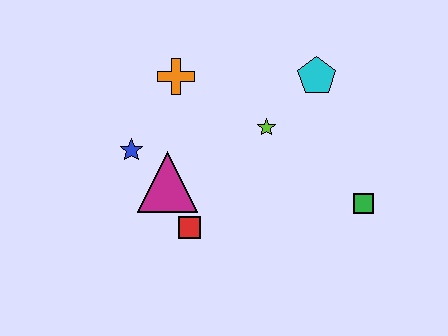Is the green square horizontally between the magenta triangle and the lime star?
No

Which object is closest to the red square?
The magenta triangle is closest to the red square.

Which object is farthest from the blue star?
The green square is farthest from the blue star.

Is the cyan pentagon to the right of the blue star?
Yes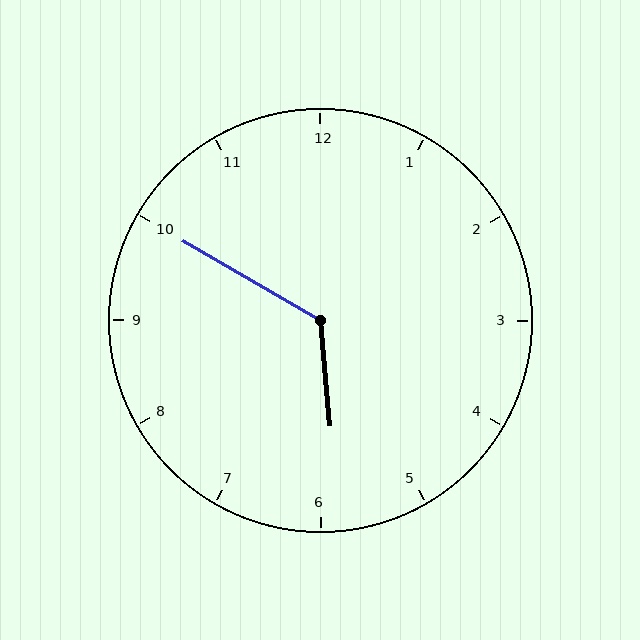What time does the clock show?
5:50.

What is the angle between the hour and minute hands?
Approximately 125 degrees.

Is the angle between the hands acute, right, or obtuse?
It is obtuse.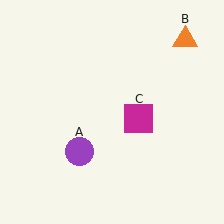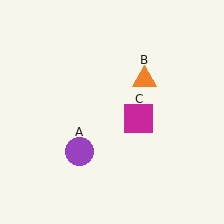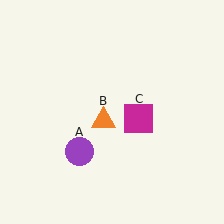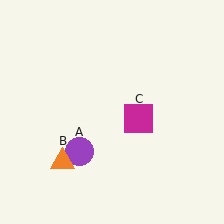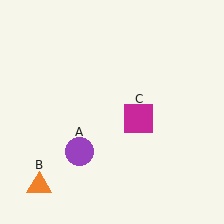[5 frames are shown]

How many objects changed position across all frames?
1 object changed position: orange triangle (object B).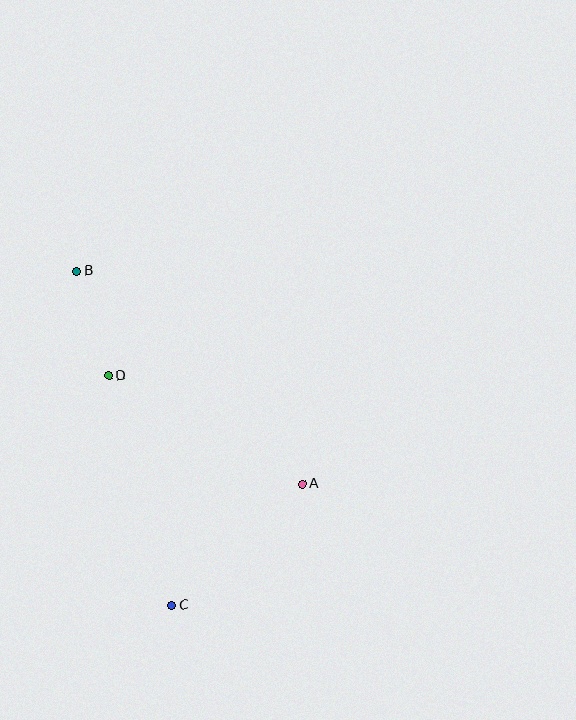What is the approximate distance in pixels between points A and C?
The distance between A and C is approximately 178 pixels.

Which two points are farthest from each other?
Points B and C are farthest from each other.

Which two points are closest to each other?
Points B and D are closest to each other.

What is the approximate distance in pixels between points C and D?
The distance between C and D is approximately 238 pixels.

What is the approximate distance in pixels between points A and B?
The distance between A and B is approximately 310 pixels.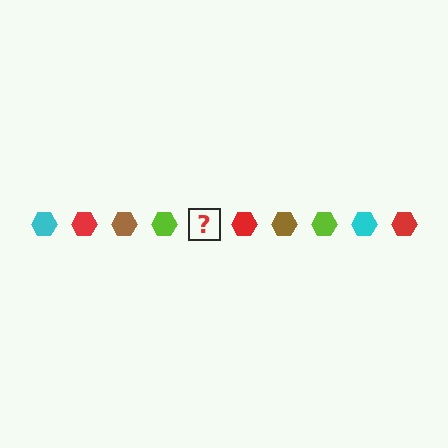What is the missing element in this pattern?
The missing element is a cyan hexagon.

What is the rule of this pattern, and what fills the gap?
The rule is that the pattern cycles through cyan, red, brown, lime hexagons. The gap should be filled with a cyan hexagon.